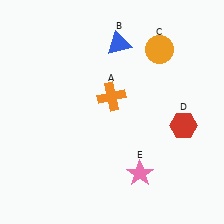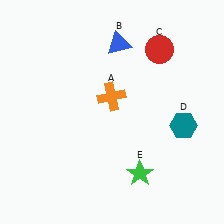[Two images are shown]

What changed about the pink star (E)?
In Image 1, E is pink. In Image 2, it changed to green.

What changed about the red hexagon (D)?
In Image 1, D is red. In Image 2, it changed to teal.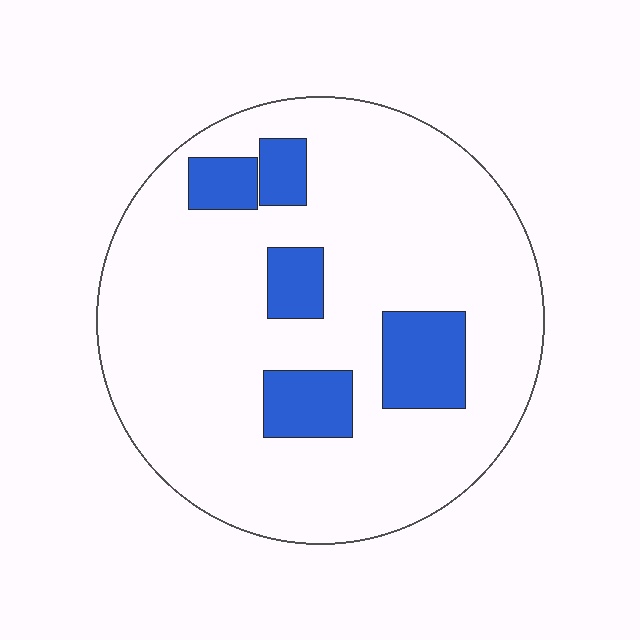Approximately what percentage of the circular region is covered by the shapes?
Approximately 15%.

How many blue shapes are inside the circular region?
5.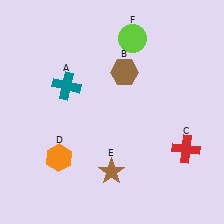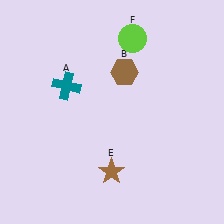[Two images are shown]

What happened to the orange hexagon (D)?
The orange hexagon (D) was removed in Image 2. It was in the bottom-left area of Image 1.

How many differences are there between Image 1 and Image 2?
There are 2 differences between the two images.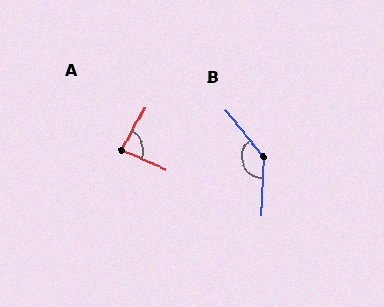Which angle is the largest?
B, at approximately 139 degrees.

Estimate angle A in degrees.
Approximately 85 degrees.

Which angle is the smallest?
A, at approximately 85 degrees.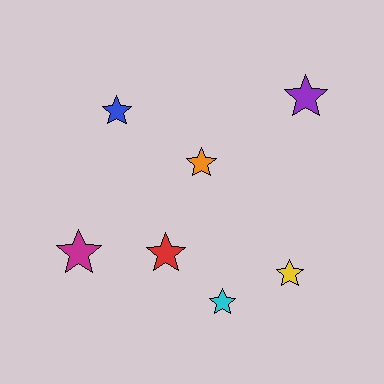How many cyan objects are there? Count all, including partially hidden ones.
There is 1 cyan object.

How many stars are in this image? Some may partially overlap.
There are 7 stars.